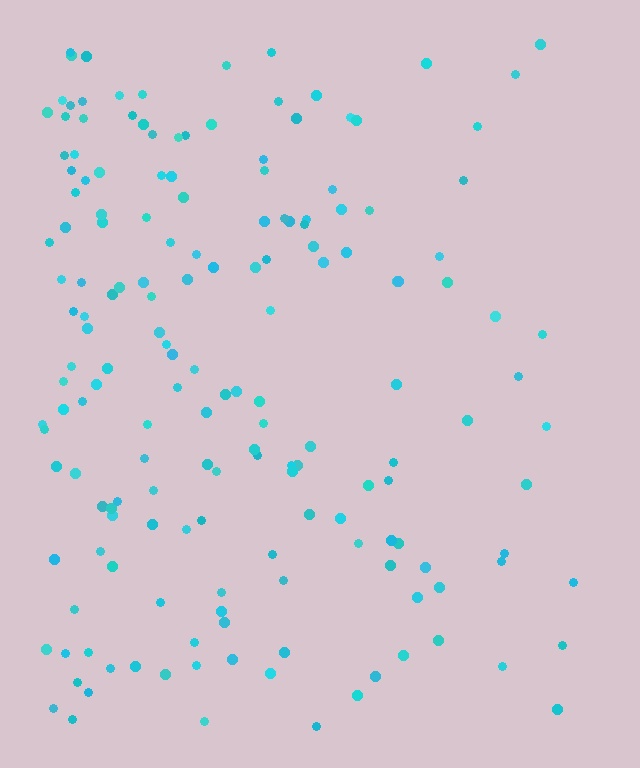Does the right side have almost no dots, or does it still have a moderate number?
Still a moderate number, just noticeably fewer than the left.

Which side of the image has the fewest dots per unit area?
The right.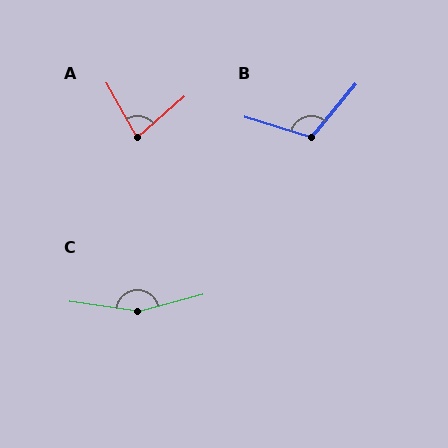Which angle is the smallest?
A, at approximately 78 degrees.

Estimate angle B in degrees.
Approximately 113 degrees.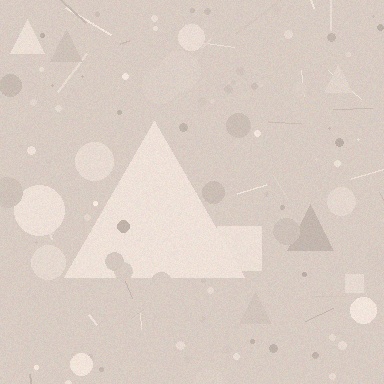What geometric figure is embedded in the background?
A triangle is embedded in the background.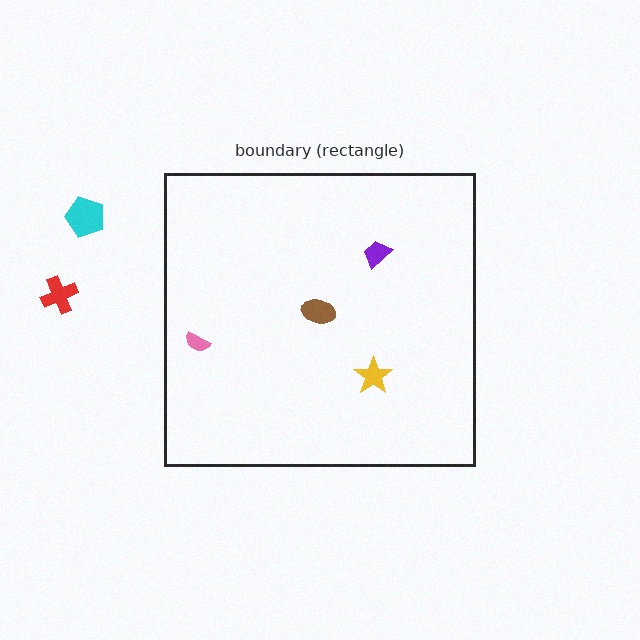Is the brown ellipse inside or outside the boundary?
Inside.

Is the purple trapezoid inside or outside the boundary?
Inside.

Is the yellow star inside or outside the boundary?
Inside.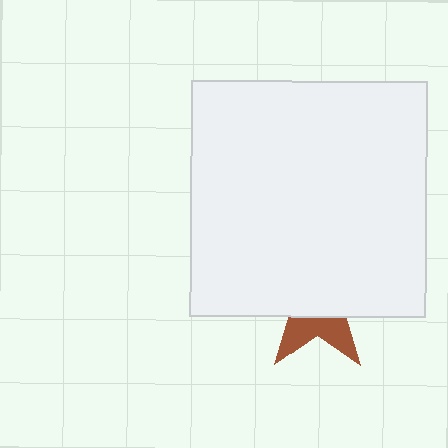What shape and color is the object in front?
The object in front is a white square.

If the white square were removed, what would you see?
You would see the complete brown star.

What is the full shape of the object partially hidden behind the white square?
The partially hidden object is a brown star.